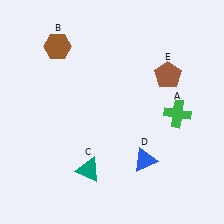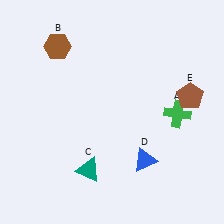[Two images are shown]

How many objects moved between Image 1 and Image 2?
1 object moved between the two images.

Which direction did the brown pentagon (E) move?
The brown pentagon (E) moved right.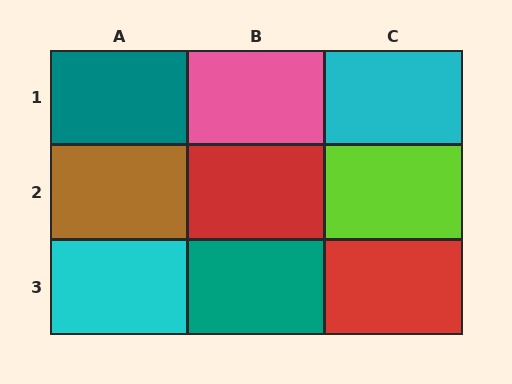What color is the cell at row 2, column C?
Lime.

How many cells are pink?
1 cell is pink.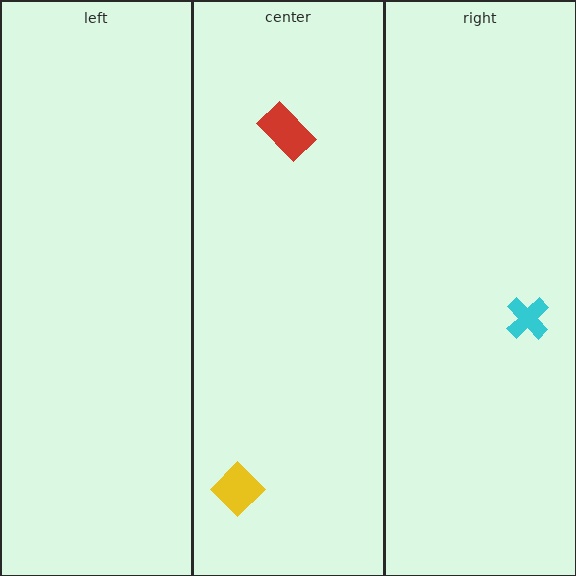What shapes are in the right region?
The cyan cross.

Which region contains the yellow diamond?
The center region.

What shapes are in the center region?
The yellow diamond, the red rectangle.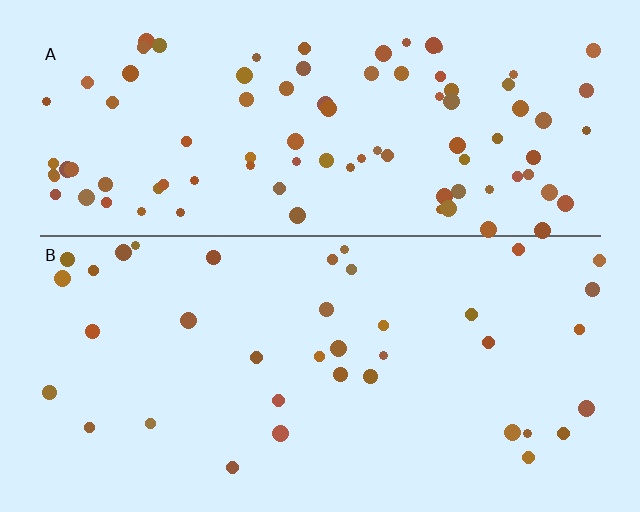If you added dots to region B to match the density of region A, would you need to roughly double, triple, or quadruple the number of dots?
Approximately double.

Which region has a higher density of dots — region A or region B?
A (the top).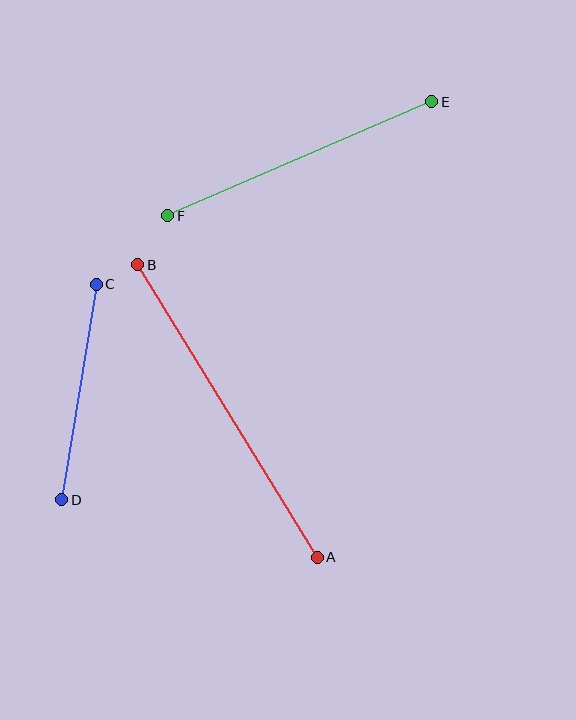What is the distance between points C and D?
The distance is approximately 218 pixels.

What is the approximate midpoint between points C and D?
The midpoint is at approximately (79, 392) pixels.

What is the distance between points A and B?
The distance is approximately 343 pixels.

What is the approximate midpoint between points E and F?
The midpoint is at approximately (300, 159) pixels.